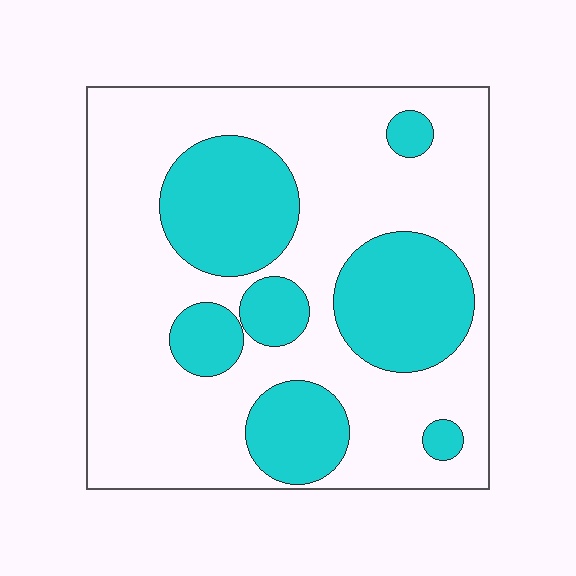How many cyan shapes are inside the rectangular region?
7.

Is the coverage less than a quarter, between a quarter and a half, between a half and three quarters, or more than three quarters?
Between a quarter and a half.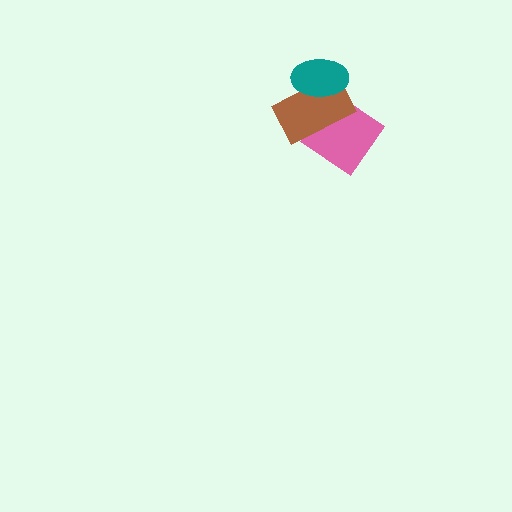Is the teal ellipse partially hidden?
No, no other shape covers it.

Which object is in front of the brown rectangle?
The teal ellipse is in front of the brown rectangle.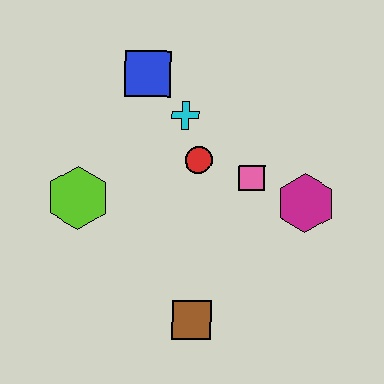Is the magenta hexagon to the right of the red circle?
Yes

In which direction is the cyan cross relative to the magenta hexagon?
The cyan cross is to the left of the magenta hexagon.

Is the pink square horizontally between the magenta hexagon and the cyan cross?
Yes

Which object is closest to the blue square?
The cyan cross is closest to the blue square.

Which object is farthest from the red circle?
The brown square is farthest from the red circle.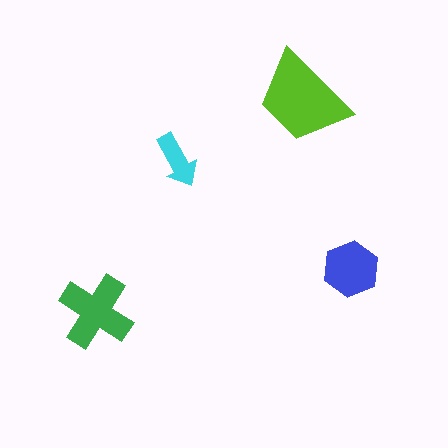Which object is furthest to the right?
The blue hexagon is rightmost.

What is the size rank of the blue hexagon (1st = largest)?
3rd.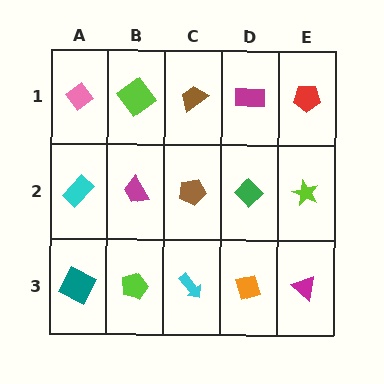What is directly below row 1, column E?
A lime star.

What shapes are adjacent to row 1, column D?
A green diamond (row 2, column D), a brown trapezoid (row 1, column C), a red pentagon (row 1, column E).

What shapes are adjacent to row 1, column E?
A lime star (row 2, column E), a magenta rectangle (row 1, column D).